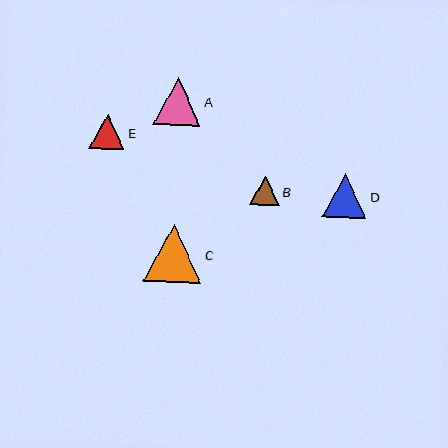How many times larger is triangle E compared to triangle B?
Triangle E is approximately 1.2 times the size of triangle B.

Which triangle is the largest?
Triangle C is the largest with a size of approximately 58 pixels.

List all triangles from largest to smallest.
From largest to smallest: C, A, D, E, B.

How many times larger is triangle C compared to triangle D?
Triangle C is approximately 1.3 times the size of triangle D.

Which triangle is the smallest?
Triangle B is the smallest with a size of approximately 29 pixels.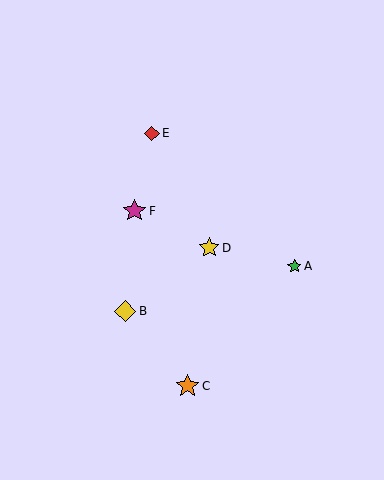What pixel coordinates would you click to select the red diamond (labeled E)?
Click at (152, 133) to select the red diamond E.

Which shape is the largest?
The orange star (labeled C) is the largest.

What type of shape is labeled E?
Shape E is a red diamond.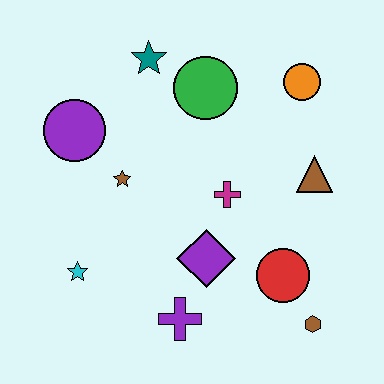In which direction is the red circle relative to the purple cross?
The red circle is to the right of the purple cross.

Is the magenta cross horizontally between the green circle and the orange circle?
Yes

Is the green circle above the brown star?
Yes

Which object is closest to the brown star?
The purple circle is closest to the brown star.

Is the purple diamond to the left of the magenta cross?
Yes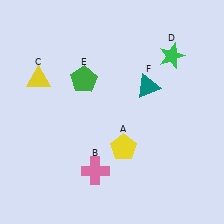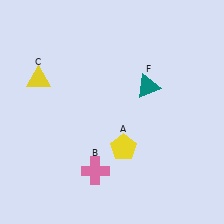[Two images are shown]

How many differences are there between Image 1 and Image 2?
There are 2 differences between the two images.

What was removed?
The green pentagon (E), the green star (D) were removed in Image 2.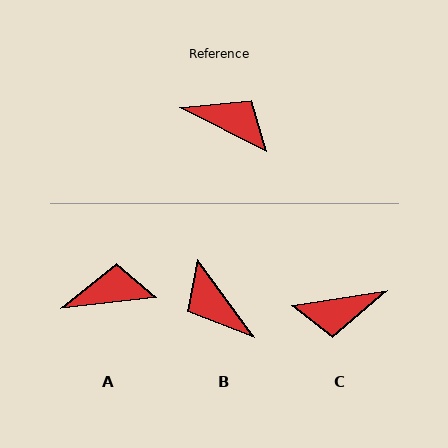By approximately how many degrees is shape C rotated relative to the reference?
Approximately 144 degrees clockwise.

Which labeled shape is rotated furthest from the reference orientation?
B, about 153 degrees away.